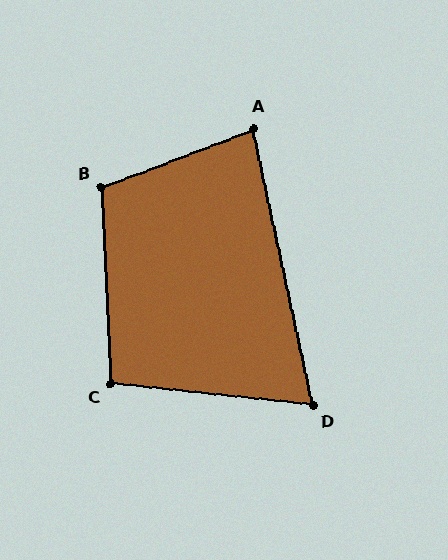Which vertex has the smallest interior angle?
D, at approximately 72 degrees.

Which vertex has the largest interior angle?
B, at approximately 108 degrees.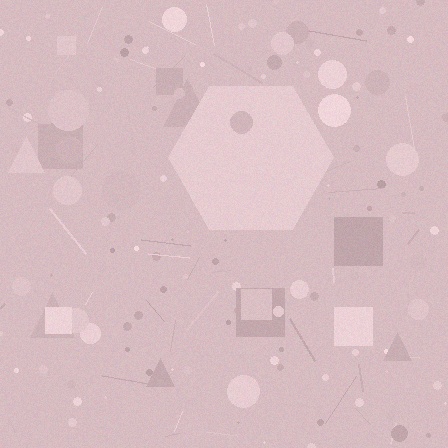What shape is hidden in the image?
A hexagon is hidden in the image.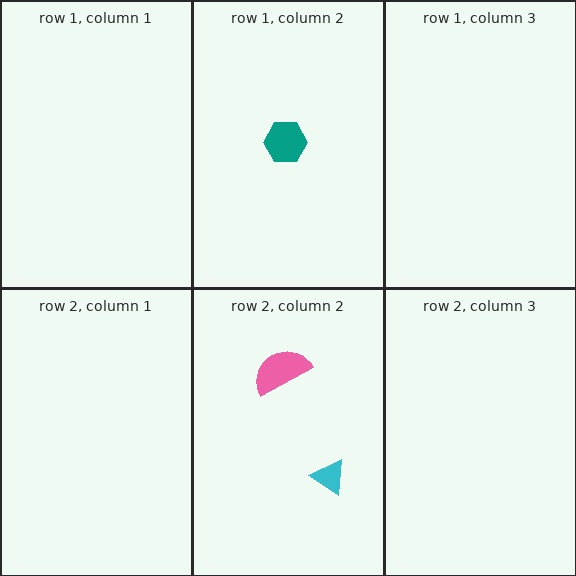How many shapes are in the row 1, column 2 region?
1.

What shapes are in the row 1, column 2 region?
The teal hexagon.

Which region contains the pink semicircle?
The row 2, column 2 region.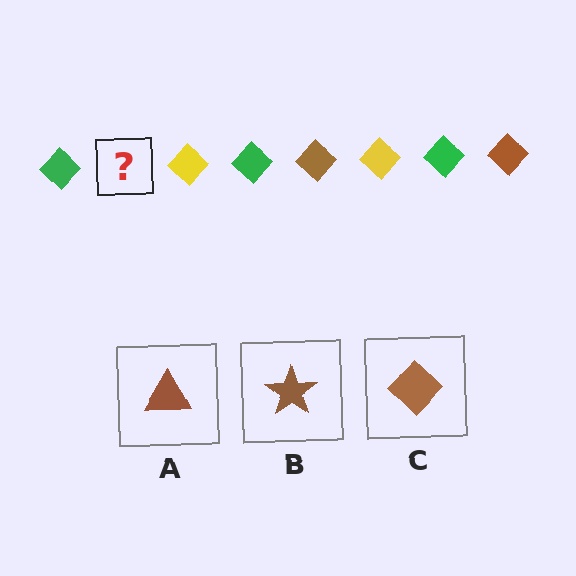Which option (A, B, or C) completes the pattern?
C.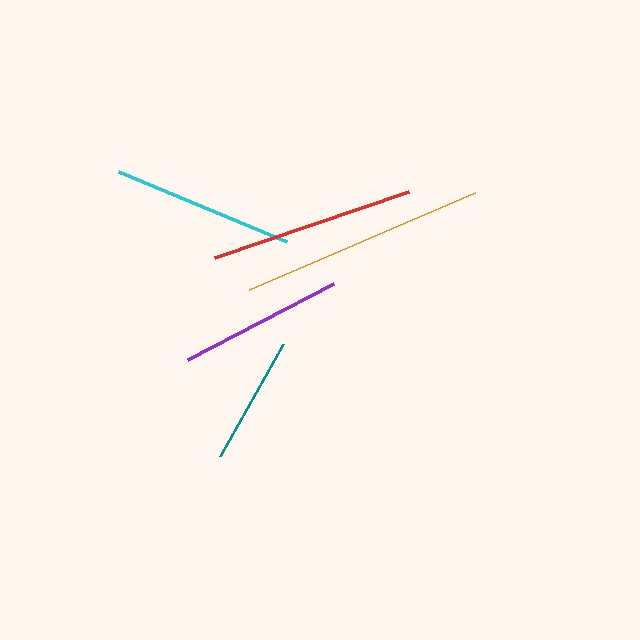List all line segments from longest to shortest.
From longest to shortest: orange, red, cyan, purple, teal.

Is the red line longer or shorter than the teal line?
The red line is longer than the teal line.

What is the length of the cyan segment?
The cyan segment is approximately 182 pixels long.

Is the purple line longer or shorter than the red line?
The red line is longer than the purple line.